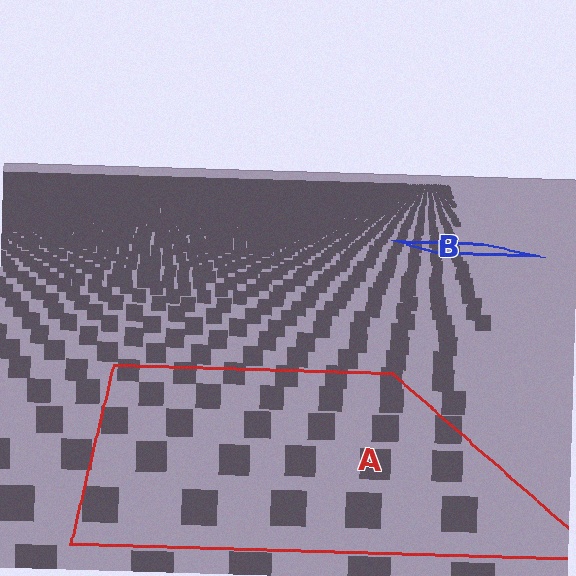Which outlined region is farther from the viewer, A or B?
Region B is farther from the viewer — the texture elements inside it appear smaller and more densely packed.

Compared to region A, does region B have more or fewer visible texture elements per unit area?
Region B has more texture elements per unit area — they are packed more densely because it is farther away.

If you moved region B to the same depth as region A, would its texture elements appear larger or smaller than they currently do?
They would appear larger. At a closer depth, the same texture elements are projected at a bigger on-screen size.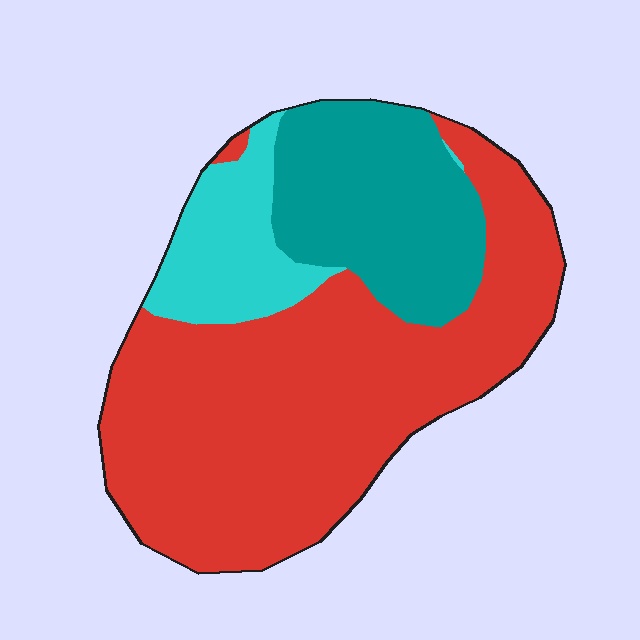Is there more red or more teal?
Red.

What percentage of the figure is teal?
Teal takes up between a sixth and a third of the figure.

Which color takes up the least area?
Cyan, at roughly 15%.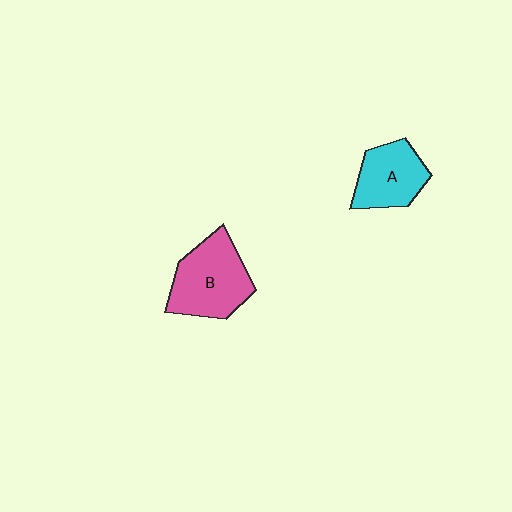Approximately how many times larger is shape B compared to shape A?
Approximately 1.3 times.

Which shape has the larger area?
Shape B (pink).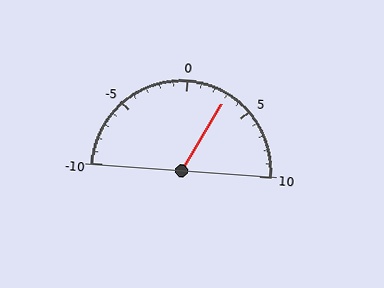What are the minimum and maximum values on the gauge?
The gauge ranges from -10 to 10.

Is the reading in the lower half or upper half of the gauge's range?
The reading is in the upper half of the range (-10 to 10).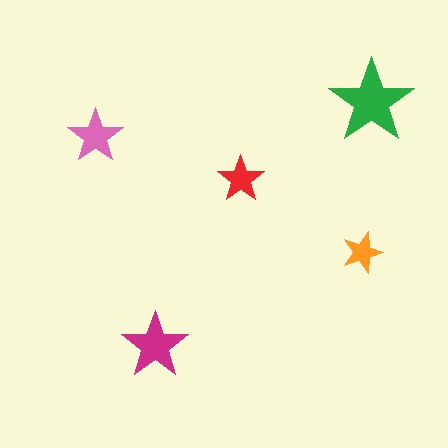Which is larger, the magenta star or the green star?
The green one.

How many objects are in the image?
There are 5 objects in the image.